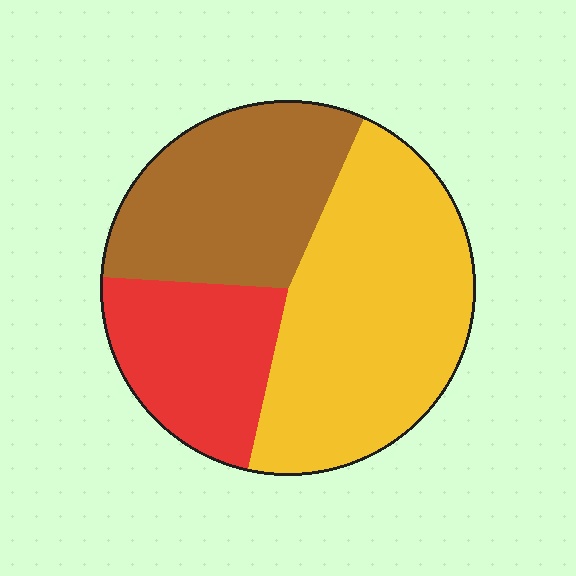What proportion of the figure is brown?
Brown covers around 30% of the figure.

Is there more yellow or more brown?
Yellow.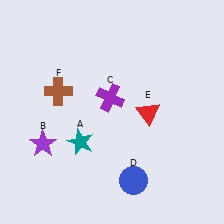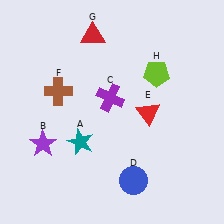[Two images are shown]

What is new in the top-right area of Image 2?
A lime pentagon (H) was added in the top-right area of Image 2.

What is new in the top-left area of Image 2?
A red triangle (G) was added in the top-left area of Image 2.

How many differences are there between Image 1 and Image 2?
There are 2 differences between the two images.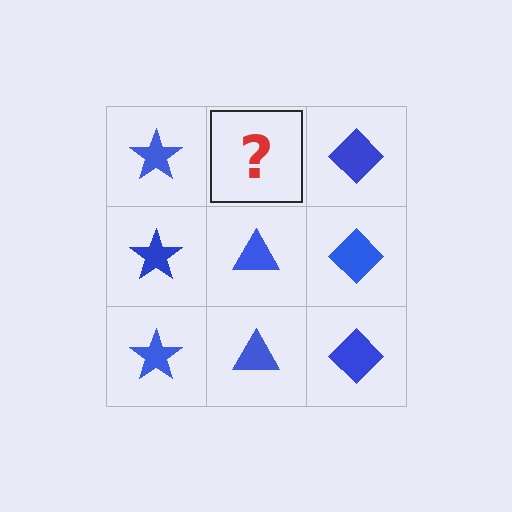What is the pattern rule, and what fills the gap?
The rule is that each column has a consistent shape. The gap should be filled with a blue triangle.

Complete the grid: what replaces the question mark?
The question mark should be replaced with a blue triangle.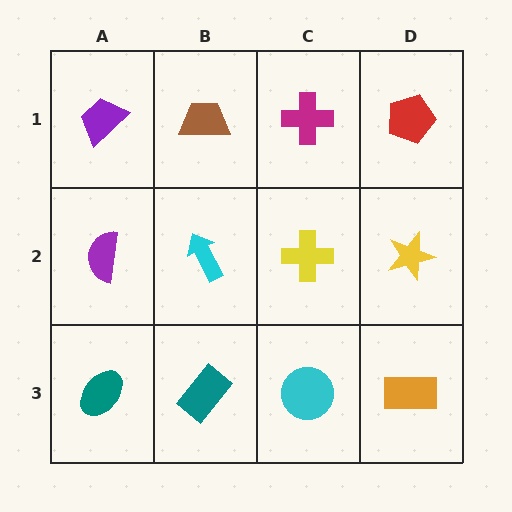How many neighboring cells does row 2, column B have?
4.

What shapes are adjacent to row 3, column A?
A purple semicircle (row 2, column A), a teal rectangle (row 3, column B).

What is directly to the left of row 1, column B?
A purple trapezoid.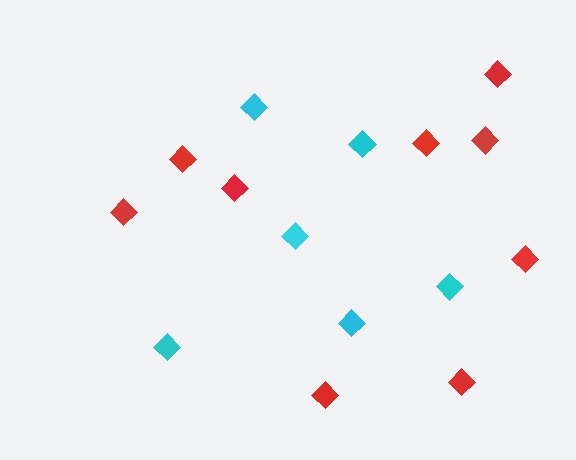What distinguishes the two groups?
There are 2 groups: one group of red diamonds (9) and one group of cyan diamonds (6).